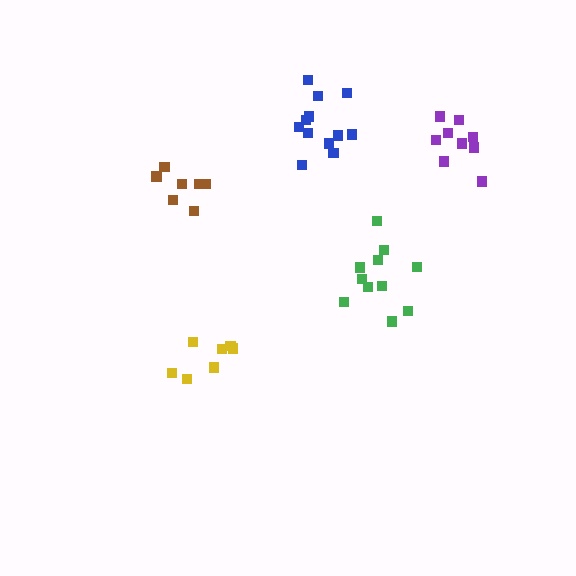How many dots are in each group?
Group 1: 7 dots, Group 2: 11 dots, Group 3: 12 dots, Group 4: 7 dots, Group 5: 9 dots (46 total).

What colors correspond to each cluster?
The clusters are colored: yellow, green, blue, brown, purple.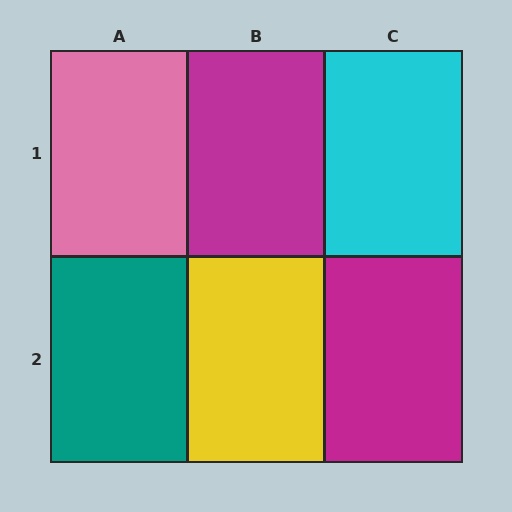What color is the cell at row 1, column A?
Pink.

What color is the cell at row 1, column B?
Magenta.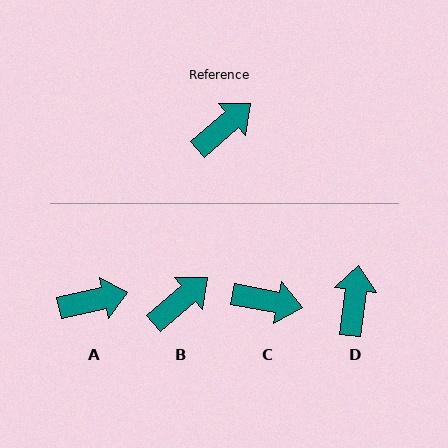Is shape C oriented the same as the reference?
No, it is off by about 52 degrees.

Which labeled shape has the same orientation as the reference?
B.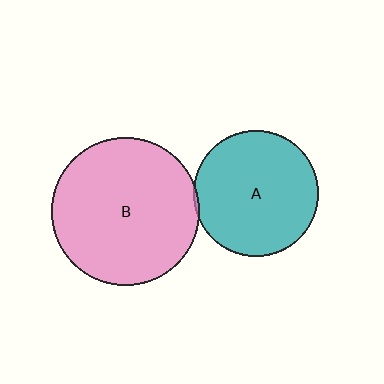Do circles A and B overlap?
Yes.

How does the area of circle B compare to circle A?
Approximately 1.4 times.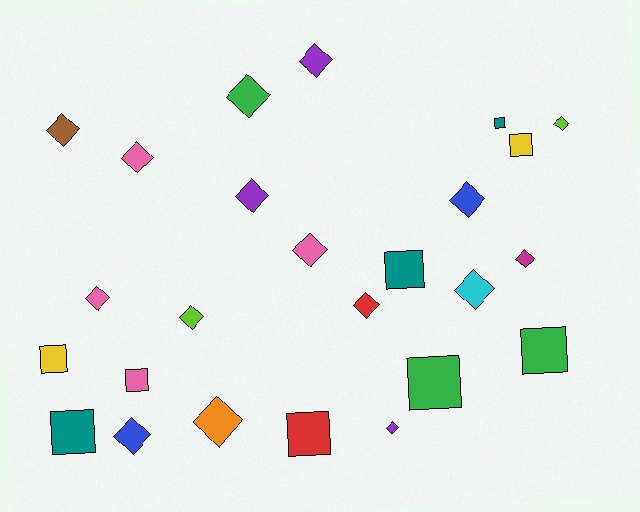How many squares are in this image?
There are 9 squares.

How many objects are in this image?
There are 25 objects.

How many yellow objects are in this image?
There are 2 yellow objects.